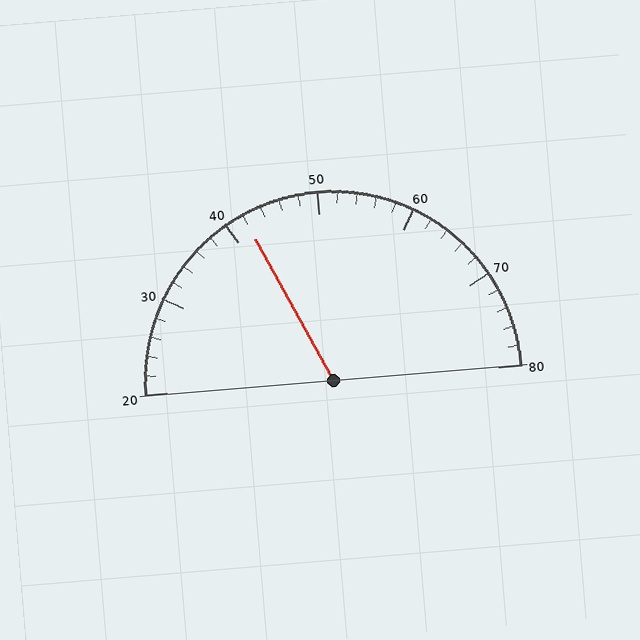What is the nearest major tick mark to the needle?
The nearest major tick mark is 40.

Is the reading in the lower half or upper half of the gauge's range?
The reading is in the lower half of the range (20 to 80).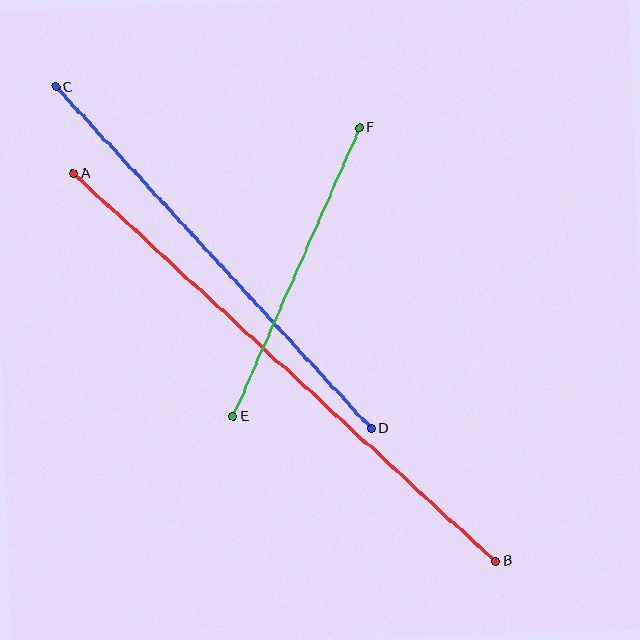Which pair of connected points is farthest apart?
Points A and B are farthest apart.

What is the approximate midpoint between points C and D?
The midpoint is at approximately (213, 258) pixels.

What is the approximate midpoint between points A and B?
The midpoint is at approximately (284, 367) pixels.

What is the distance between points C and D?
The distance is approximately 465 pixels.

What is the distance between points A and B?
The distance is approximately 573 pixels.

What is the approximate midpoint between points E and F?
The midpoint is at approximately (296, 272) pixels.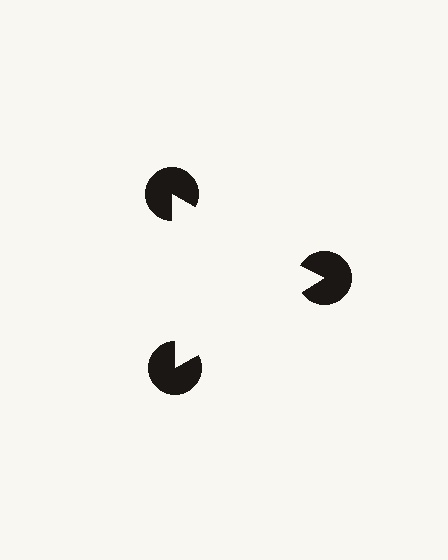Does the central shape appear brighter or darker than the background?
It typically appears slightly brighter than the background, even though no actual brightness change is drawn.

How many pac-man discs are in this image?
There are 3 — one at each vertex of the illusory triangle.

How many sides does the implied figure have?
3 sides.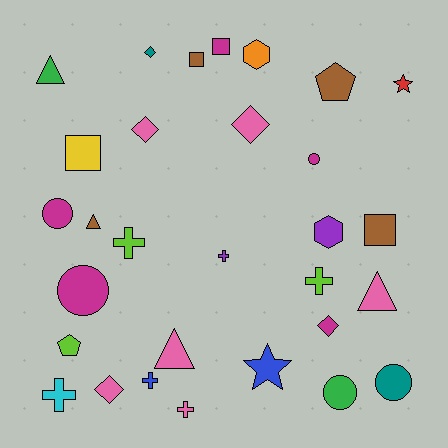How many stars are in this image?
There are 2 stars.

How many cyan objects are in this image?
There is 1 cyan object.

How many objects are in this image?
There are 30 objects.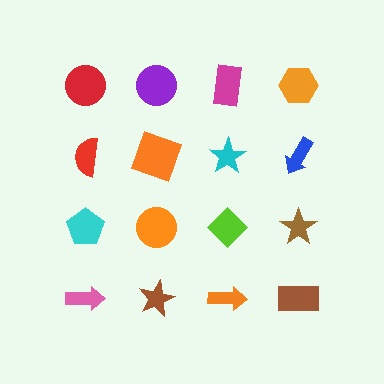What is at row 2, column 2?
An orange square.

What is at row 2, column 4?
A blue arrow.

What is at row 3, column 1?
A cyan pentagon.